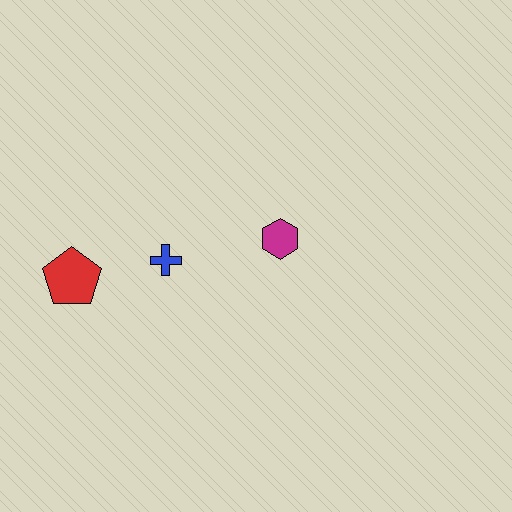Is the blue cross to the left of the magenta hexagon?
Yes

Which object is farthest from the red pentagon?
The magenta hexagon is farthest from the red pentagon.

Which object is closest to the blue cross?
The red pentagon is closest to the blue cross.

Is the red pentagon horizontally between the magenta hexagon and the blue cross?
No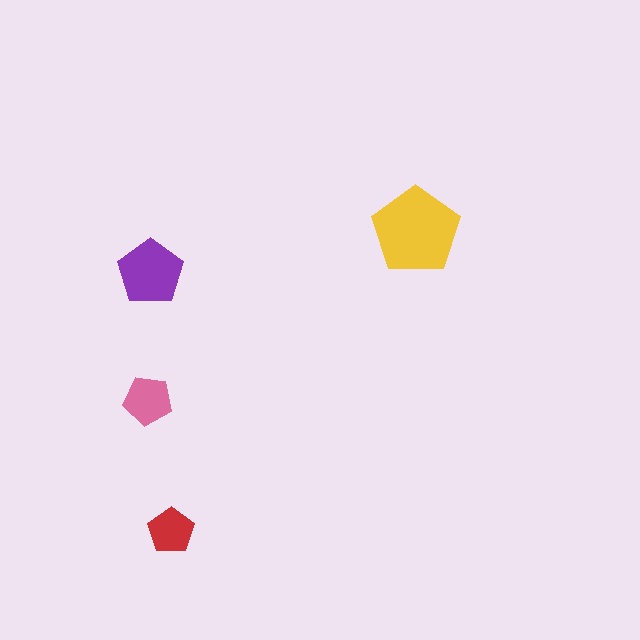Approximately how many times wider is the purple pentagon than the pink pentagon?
About 1.5 times wider.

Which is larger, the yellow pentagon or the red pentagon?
The yellow one.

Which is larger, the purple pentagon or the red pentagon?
The purple one.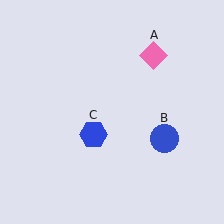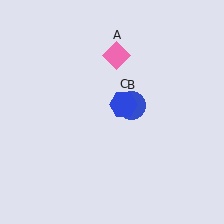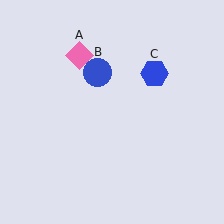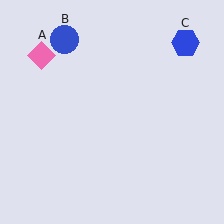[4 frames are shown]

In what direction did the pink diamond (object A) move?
The pink diamond (object A) moved left.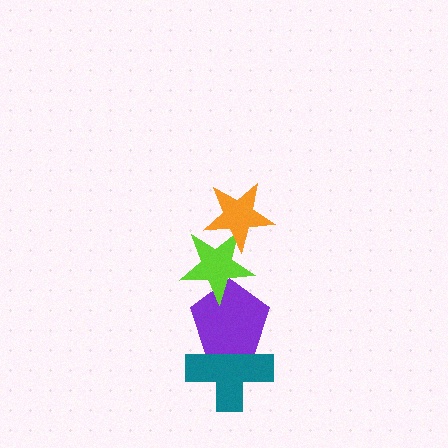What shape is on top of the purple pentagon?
The lime star is on top of the purple pentagon.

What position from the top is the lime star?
The lime star is 2nd from the top.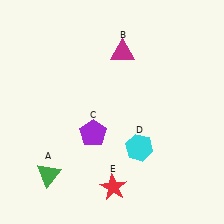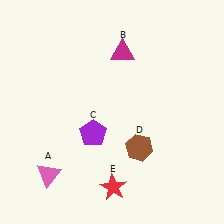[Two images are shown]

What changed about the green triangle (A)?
In Image 1, A is green. In Image 2, it changed to pink.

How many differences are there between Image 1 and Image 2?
There are 2 differences between the two images.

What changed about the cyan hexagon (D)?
In Image 1, D is cyan. In Image 2, it changed to brown.